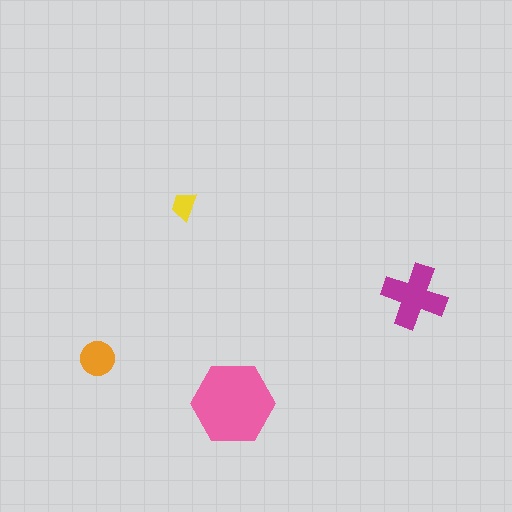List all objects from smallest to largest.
The yellow trapezoid, the orange circle, the magenta cross, the pink hexagon.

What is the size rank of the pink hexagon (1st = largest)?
1st.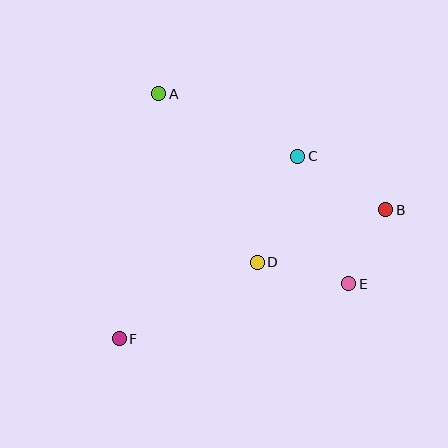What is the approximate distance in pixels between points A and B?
The distance between A and B is approximately 255 pixels.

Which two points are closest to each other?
Points B and E are closest to each other.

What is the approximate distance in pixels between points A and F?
The distance between A and F is approximately 248 pixels.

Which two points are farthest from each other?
Points B and F are farthest from each other.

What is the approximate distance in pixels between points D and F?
The distance between D and F is approximately 158 pixels.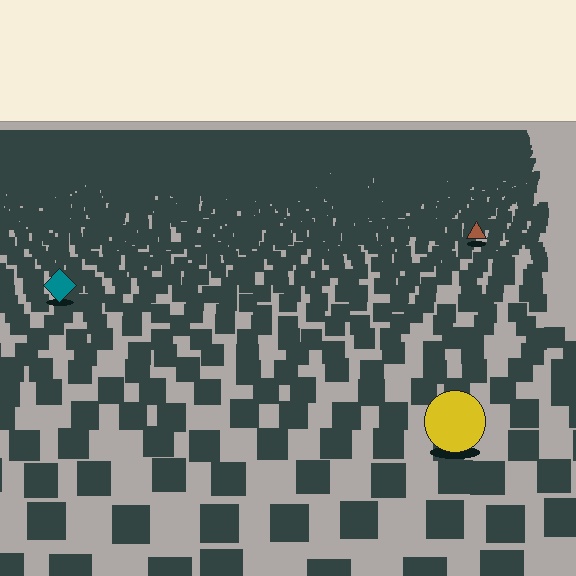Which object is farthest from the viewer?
The brown triangle is farthest from the viewer. It appears smaller and the ground texture around it is denser.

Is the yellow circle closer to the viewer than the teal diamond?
Yes. The yellow circle is closer — you can tell from the texture gradient: the ground texture is coarser near it.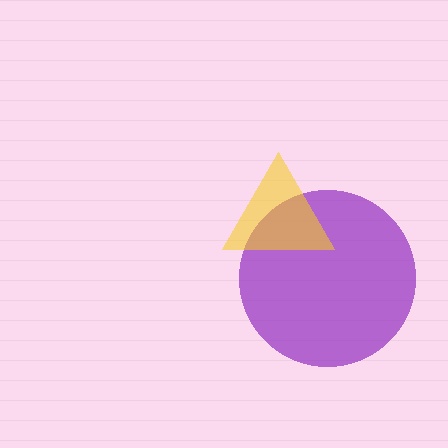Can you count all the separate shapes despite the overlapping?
Yes, there are 2 separate shapes.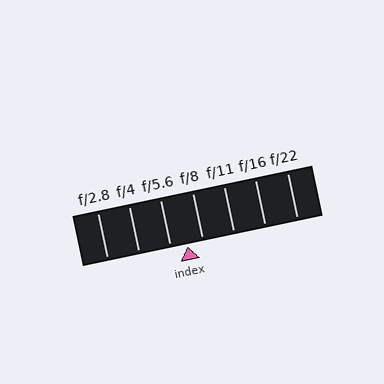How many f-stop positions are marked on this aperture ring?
There are 7 f-stop positions marked.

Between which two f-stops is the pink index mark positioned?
The index mark is between f/5.6 and f/8.